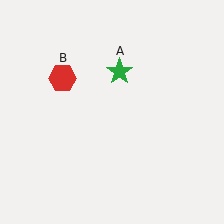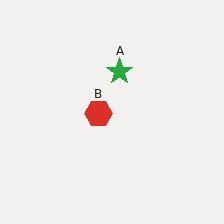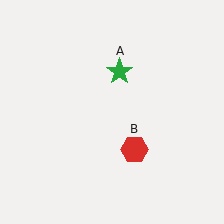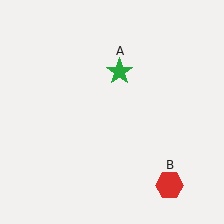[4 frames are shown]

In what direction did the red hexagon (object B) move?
The red hexagon (object B) moved down and to the right.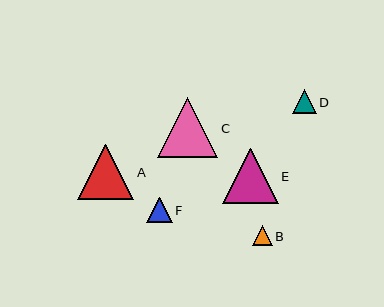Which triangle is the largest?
Triangle C is the largest with a size of approximately 60 pixels.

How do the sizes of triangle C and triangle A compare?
Triangle C and triangle A are approximately the same size.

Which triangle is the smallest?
Triangle B is the smallest with a size of approximately 20 pixels.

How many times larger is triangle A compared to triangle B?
Triangle A is approximately 2.8 times the size of triangle B.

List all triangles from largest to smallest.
From largest to smallest: C, A, E, F, D, B.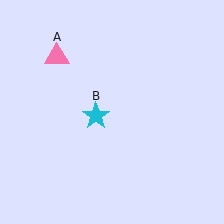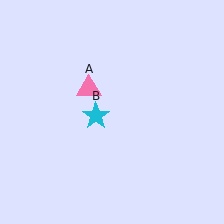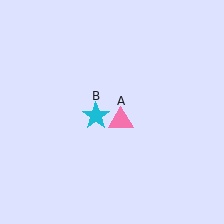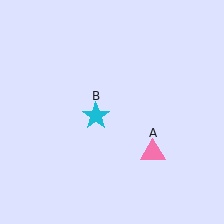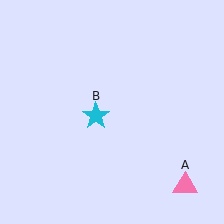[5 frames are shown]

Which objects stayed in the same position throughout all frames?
Cyan star (object B) remained stationary.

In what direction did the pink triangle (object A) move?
The pink triangle (object A) moved down and to the right.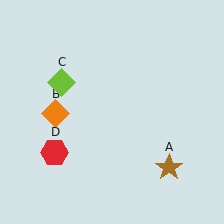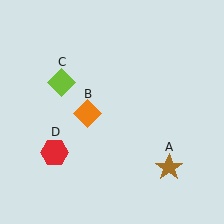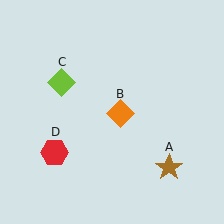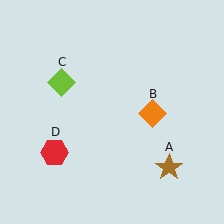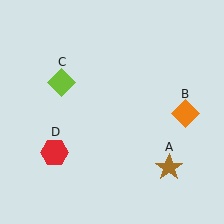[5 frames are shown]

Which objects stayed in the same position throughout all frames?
Brown star (object A) and lime diamond (object C) and red hexagon (object D) remained stationary.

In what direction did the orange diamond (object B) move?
The orange diamond (object B) moved right.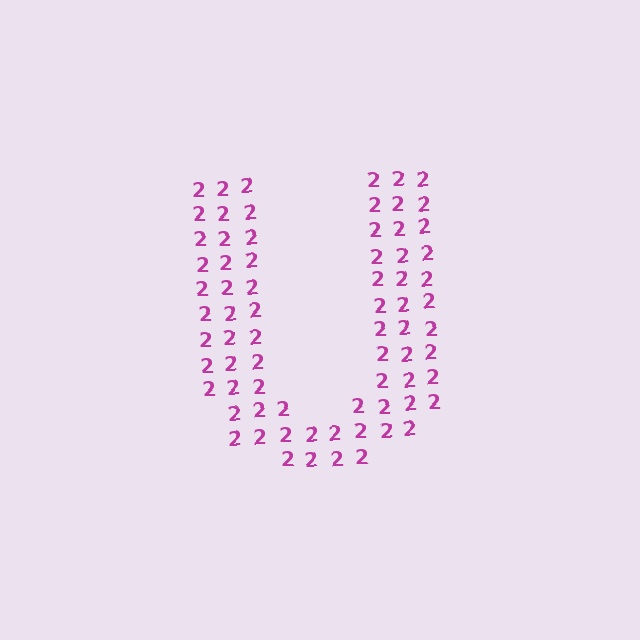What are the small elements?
The small elements are digit 2's.